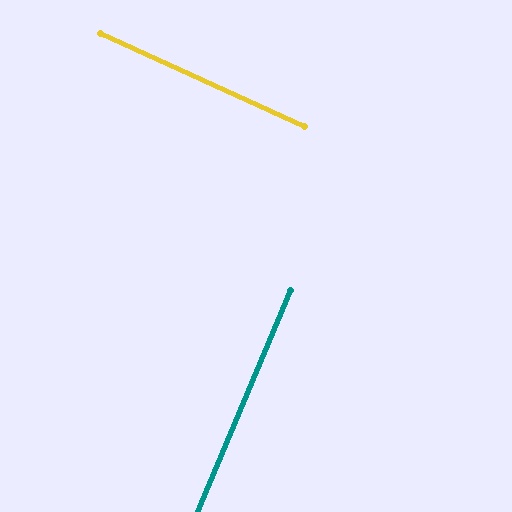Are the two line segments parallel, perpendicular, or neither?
Perpendicular — they meet at approximately 88°.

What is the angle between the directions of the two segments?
Approximately 88 degrees.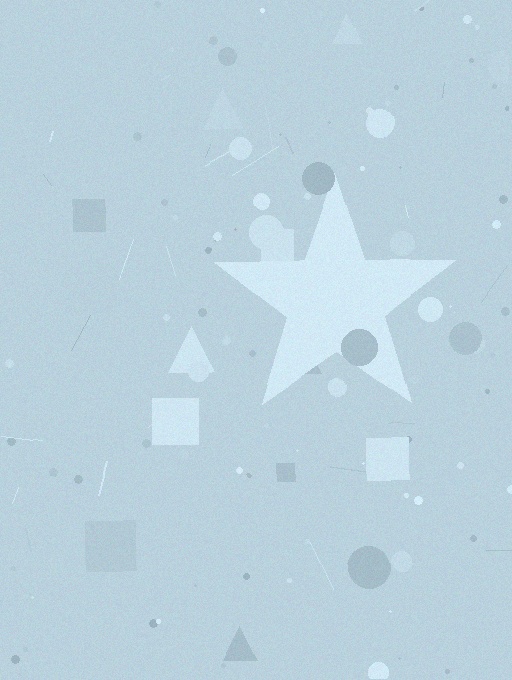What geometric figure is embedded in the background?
A star is embedded in the background.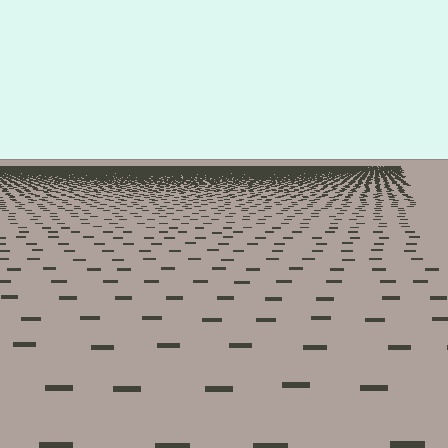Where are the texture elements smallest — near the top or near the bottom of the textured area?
Near the top.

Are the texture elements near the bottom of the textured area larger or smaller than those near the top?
Larger. Near the bottom, elements are closer to the viewer and appear at a bigger on-screen size.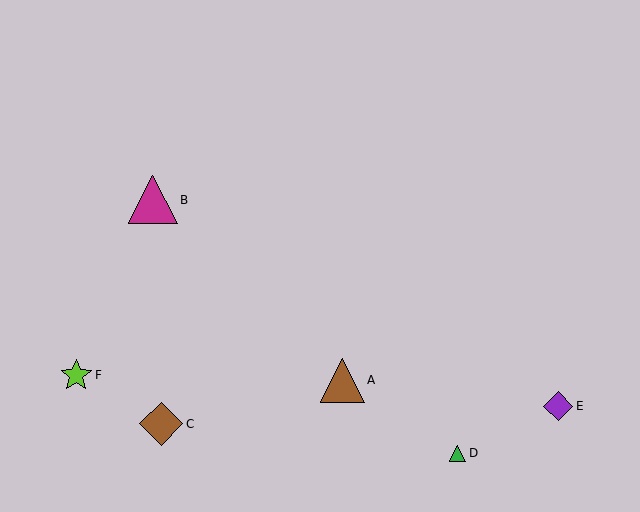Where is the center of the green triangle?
The center of the green triangle is at (458, 453).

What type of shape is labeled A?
Shape A is a brown triangle.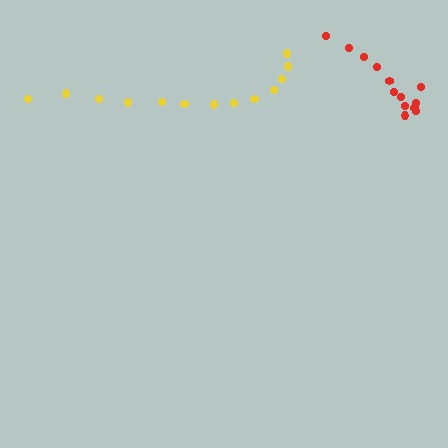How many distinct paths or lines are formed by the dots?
There are 2 distinct paths.